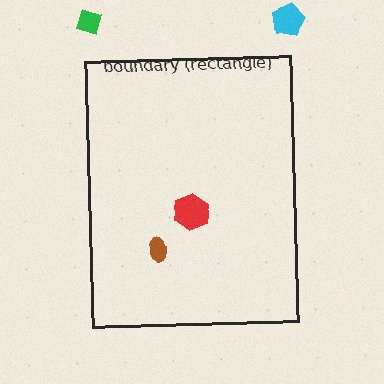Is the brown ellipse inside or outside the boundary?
Inside.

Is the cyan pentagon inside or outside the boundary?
Outside.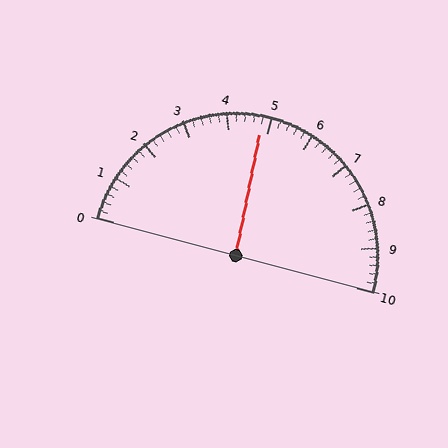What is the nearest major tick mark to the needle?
The nearest major tick mark is 5.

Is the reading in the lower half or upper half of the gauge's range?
The reading is in the lower half of the range (0 to 10).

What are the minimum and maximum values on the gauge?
The gauge ranges from 0 to 10.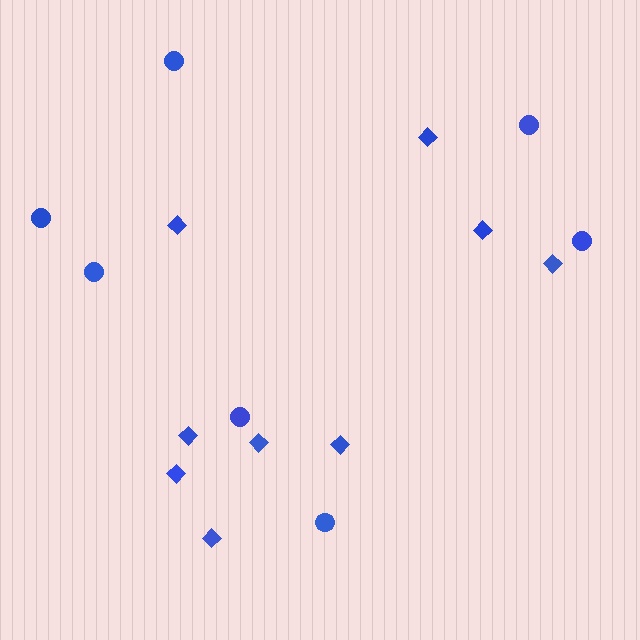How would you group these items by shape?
There are 2 groups: one group of diamonds (9) and one group of circles (7).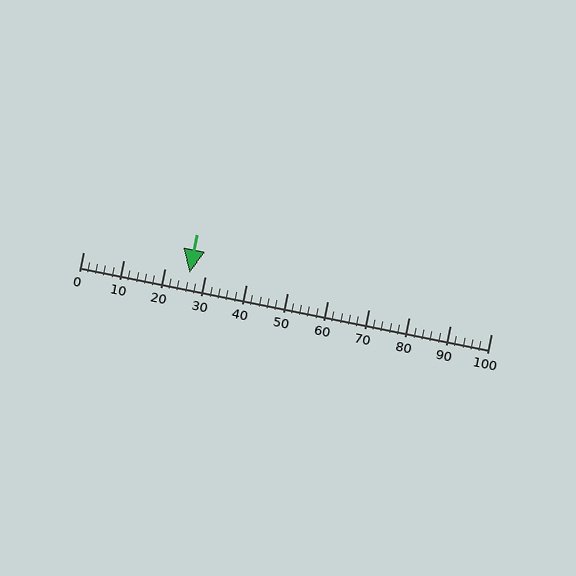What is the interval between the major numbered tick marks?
The major tick marks are spaced 10 units apart.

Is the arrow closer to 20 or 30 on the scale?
The arrow is closer to 30.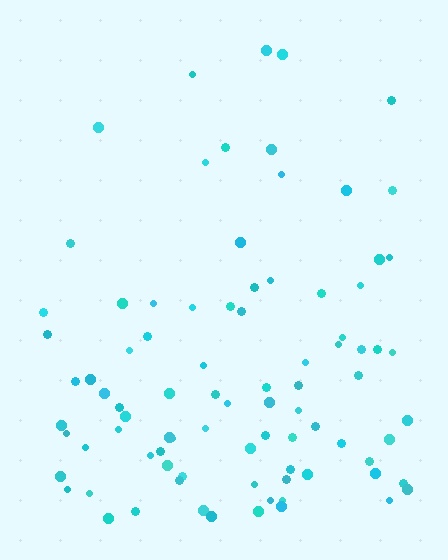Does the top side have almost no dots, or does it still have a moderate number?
Still a moderate number, just noticeably fewer than the bottom.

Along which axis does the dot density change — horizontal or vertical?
Vertical.